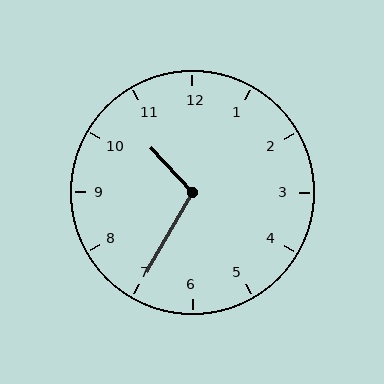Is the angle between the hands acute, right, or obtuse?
It is obtuse.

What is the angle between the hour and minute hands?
Approximately 108 degrees.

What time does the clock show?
10:35.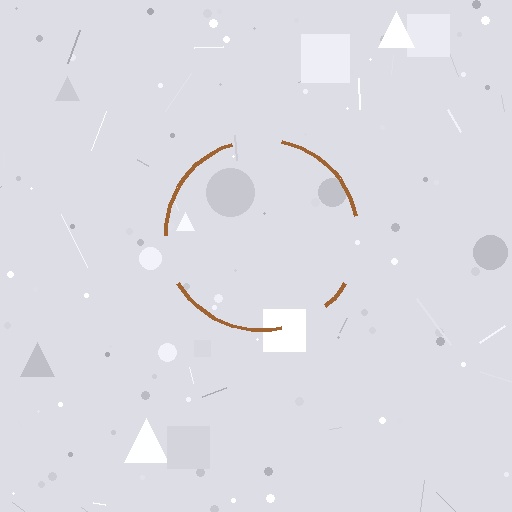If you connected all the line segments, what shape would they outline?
They would outline a circle.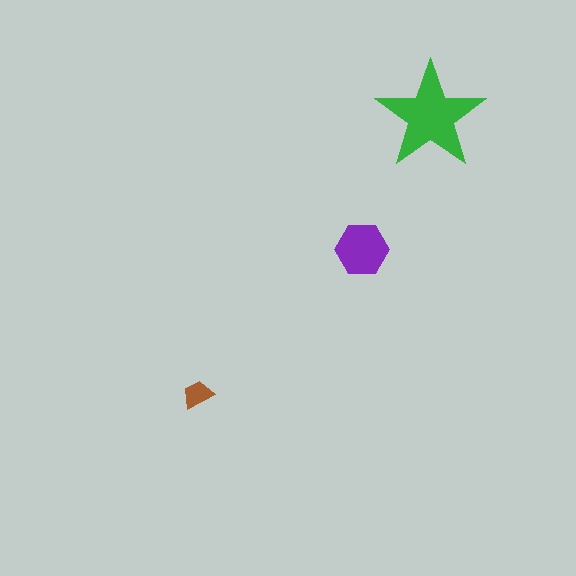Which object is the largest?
The green star.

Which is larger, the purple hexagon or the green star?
The green star.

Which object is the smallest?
The brown trapezoid.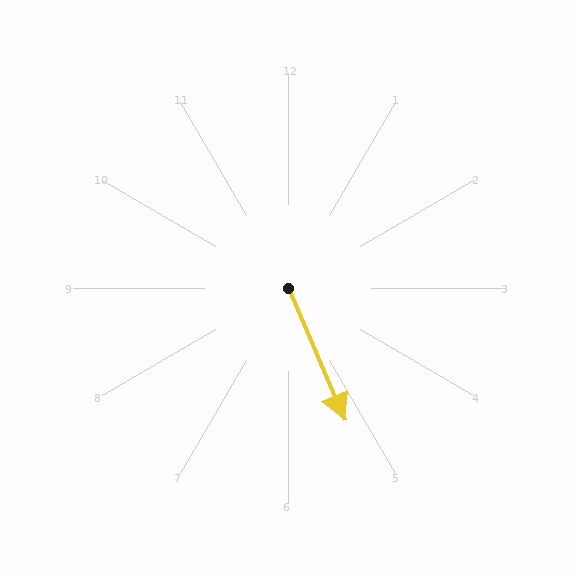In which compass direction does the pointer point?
Southeast.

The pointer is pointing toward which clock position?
Roughly 5 o'clock.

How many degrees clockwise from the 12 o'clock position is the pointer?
Approximately 157 degrees.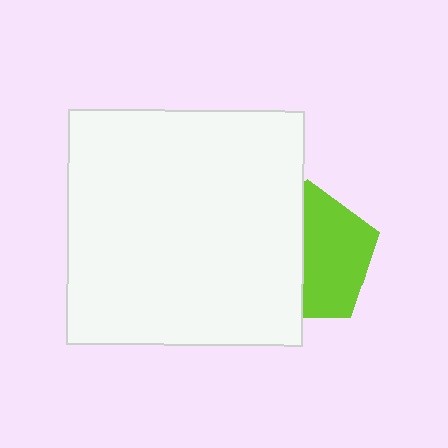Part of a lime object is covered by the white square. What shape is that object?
It is a pentagon.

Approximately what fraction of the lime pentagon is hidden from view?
Roughly 46% of the lime pentagon is hidden behind the white square.